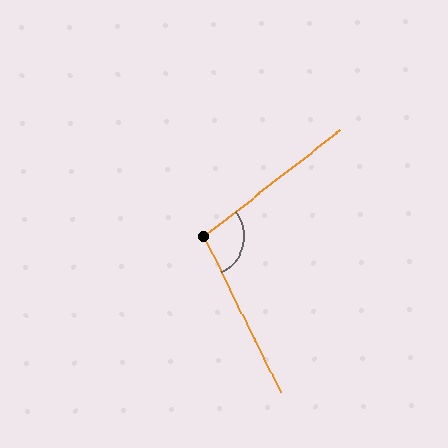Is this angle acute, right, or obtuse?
It is obtuse.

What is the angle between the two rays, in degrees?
Approximately 102 degrees.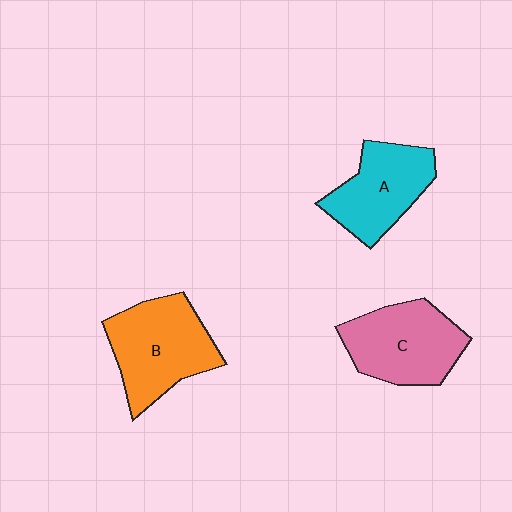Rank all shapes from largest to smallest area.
From largest to smallest: B (orange), C (pink), A (cyan).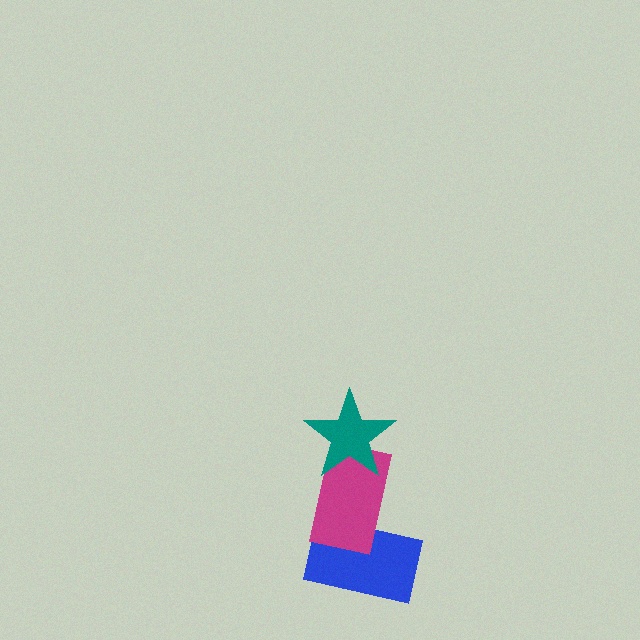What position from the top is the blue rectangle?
The blue rectangle is 3rd from the top.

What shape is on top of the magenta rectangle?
The teal star is on top of the magenta rectangle.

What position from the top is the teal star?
The teal star is 1st from the top.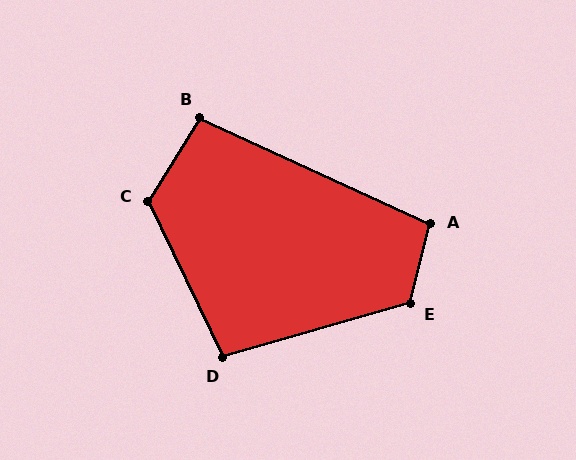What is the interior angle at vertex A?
Approximately 101 degrees (obtuse).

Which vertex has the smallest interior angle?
B, at approximately 97 degrees.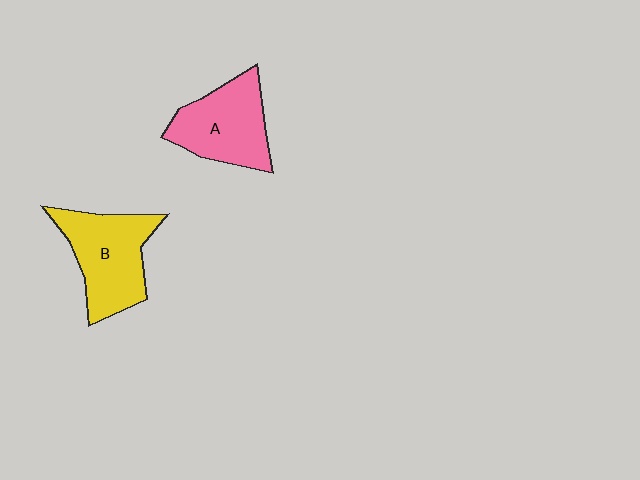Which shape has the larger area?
Shape B (yellow).